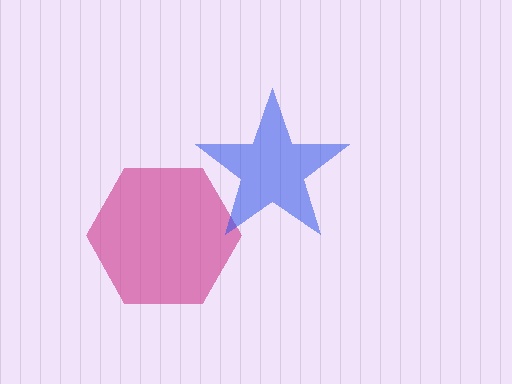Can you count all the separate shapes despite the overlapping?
Yes, there are 2 separate shapes.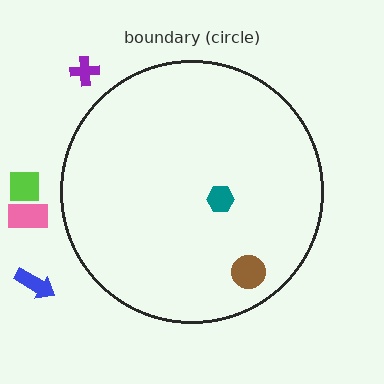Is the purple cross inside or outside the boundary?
Outside.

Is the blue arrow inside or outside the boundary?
Outside.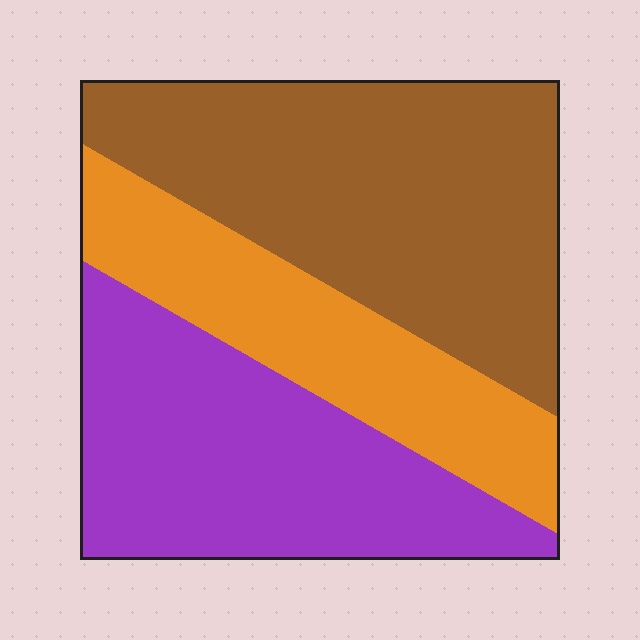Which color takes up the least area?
Orange, at roughly 25%.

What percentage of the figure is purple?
Purple covers roughly 35% of the figure.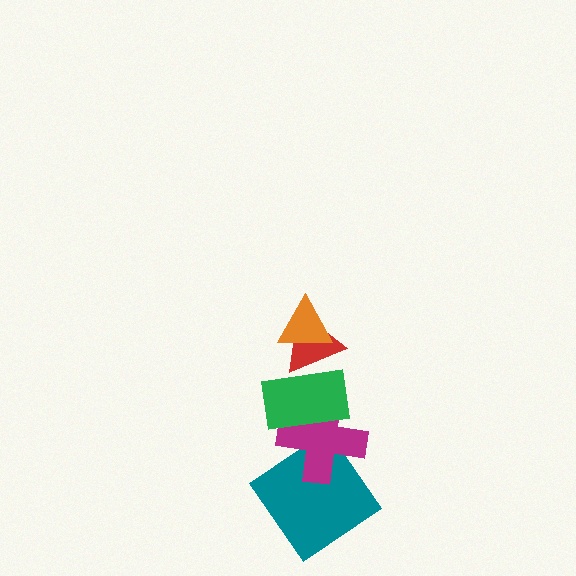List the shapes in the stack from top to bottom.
From top to bottom: the orange triangle, the red triangle, the green rectangle, the magenta cross, the teal diamond.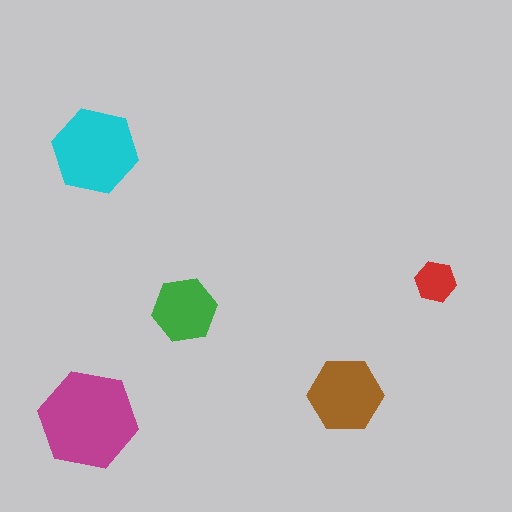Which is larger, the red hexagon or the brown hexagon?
The brown one.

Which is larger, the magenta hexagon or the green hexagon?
The magenta one.